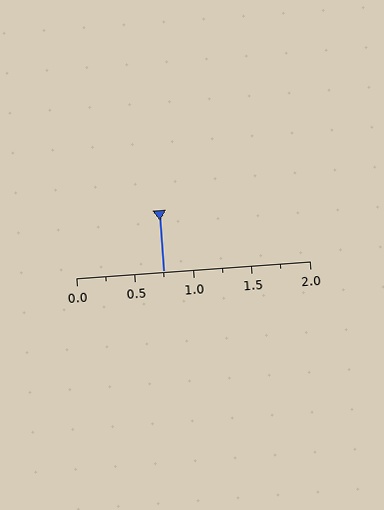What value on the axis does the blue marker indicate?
The marker indicates approximately 0.75.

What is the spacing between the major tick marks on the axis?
The major ticks are spaced 0.5 apart.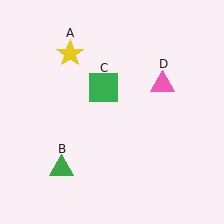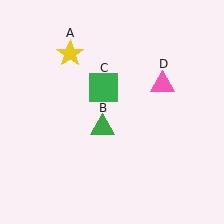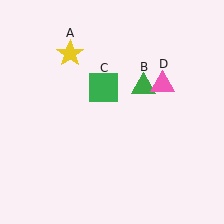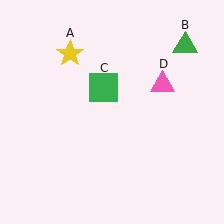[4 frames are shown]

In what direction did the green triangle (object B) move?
The green triangle (object B) moved up and to the right.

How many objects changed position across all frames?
1 object changed position: green triangle (object B).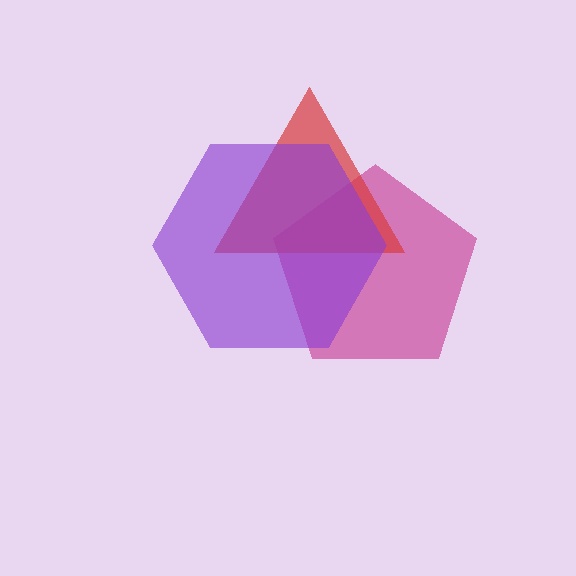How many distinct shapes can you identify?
There are 3 distinct shapes: a magenta pentagon, a red triangle, a purple hexagon.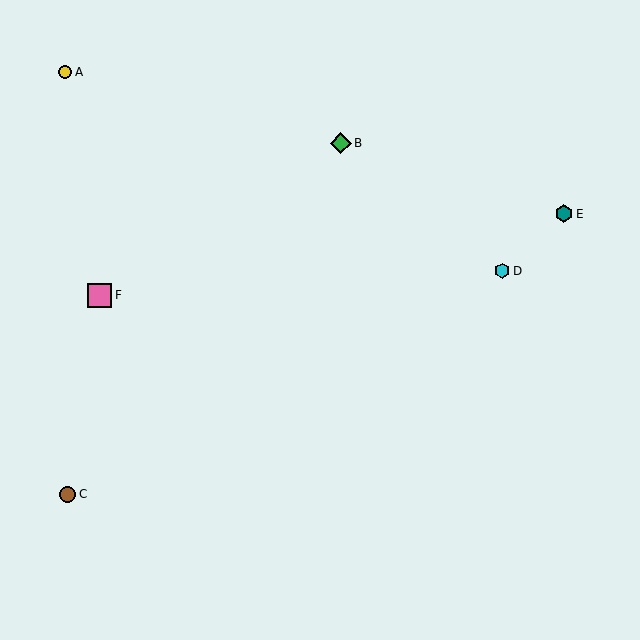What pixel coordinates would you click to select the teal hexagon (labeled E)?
Click at (564, 214) to select the teal hexagon E.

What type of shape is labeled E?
Shape E is a teal hexagon.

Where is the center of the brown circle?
The center of the brown circle is at (68, 494).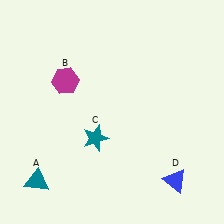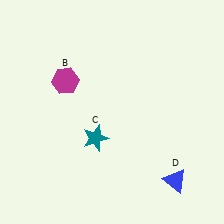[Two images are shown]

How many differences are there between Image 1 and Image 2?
There is 1 difference between the two images.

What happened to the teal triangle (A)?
The teal triangle (A) was removed in Image 2. It was in the bottom-left area of Image 1.